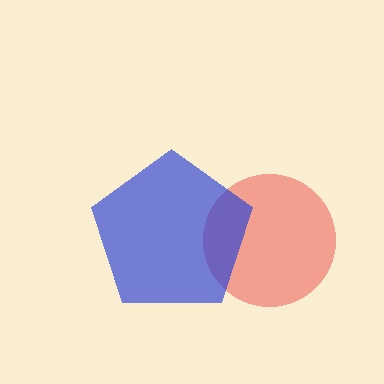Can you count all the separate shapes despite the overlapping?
Yes, there are 2 separate shapes.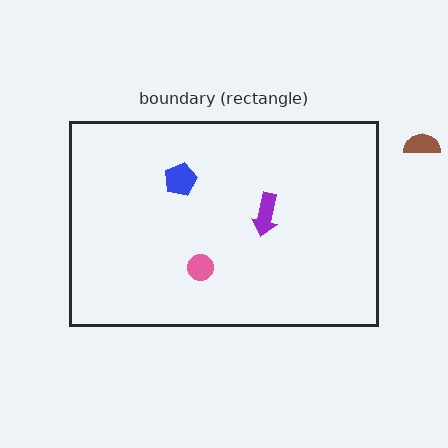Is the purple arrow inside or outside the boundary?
Inside.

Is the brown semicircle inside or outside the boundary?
Outside.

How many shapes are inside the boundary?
3 inside, 1 outside.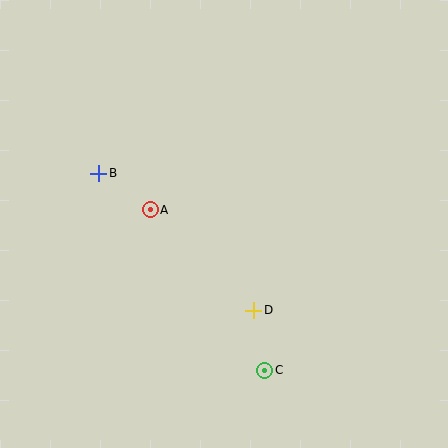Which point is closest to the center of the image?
Point A at (150, 210) is closest to the center.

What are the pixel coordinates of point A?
Point A is at (150, 210).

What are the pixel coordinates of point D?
Point D is at (254, 310).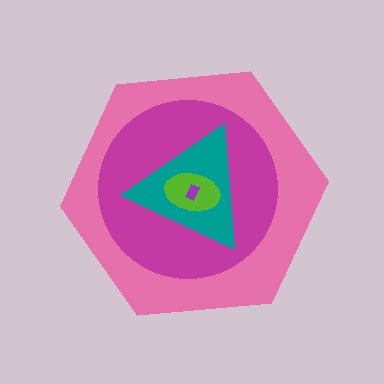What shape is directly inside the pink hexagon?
The magenta circle.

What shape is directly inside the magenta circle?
The teal triangle.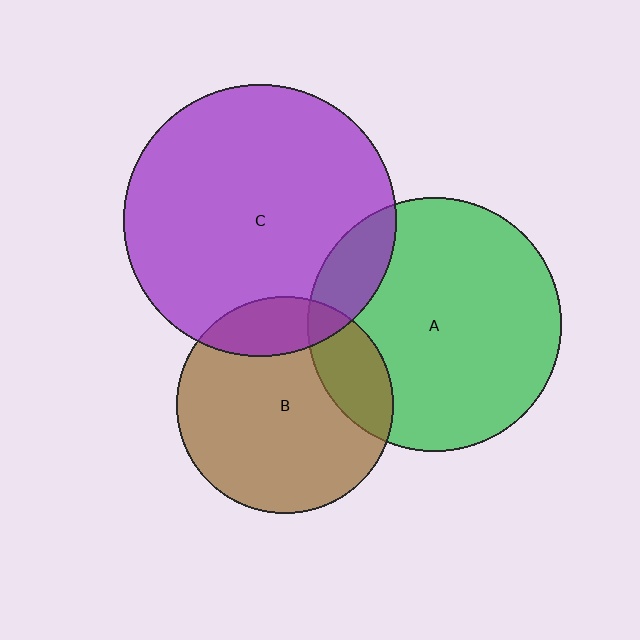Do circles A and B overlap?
Yes.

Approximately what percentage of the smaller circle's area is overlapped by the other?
Approximately 20%.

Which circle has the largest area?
Circle C (purple).